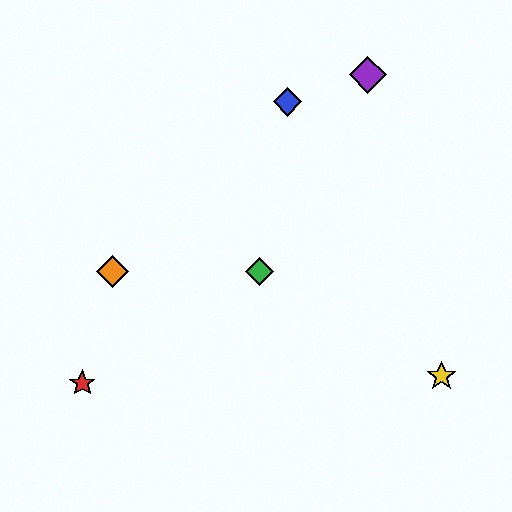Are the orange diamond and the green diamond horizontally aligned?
Yes, both are at y≈271.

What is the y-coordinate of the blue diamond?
The blue diamond is at y≈102.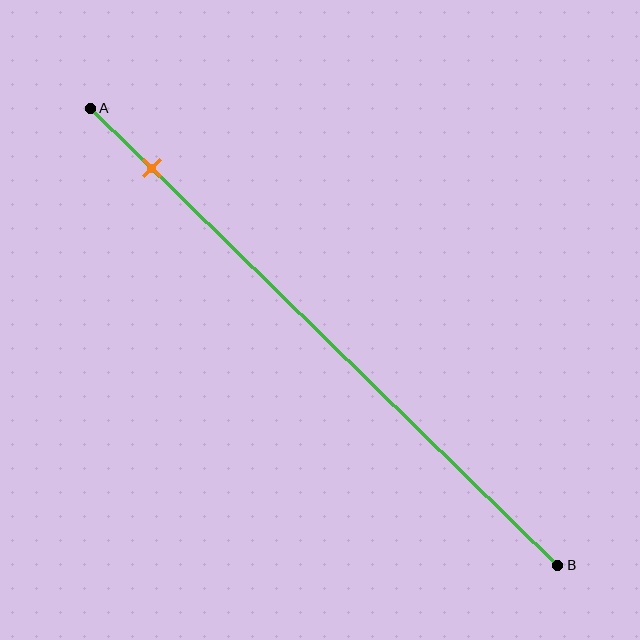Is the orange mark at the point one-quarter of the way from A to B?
No, the mark is at about 15% from A, not at the 25% one-quarter point.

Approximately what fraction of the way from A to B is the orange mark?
The orange mark is approximately 15% of the way from A to B.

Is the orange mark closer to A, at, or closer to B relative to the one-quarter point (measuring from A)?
The orange mark is closer to point A than the one-quarter point of segment AB.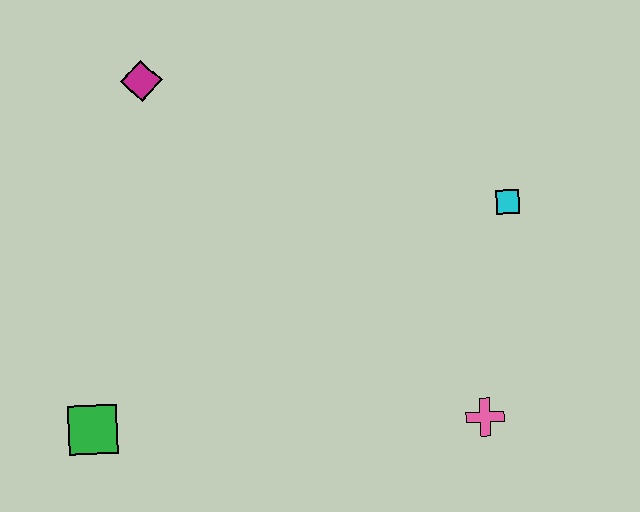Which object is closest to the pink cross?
The cyan square is closest to the pink cross.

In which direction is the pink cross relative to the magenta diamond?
The pink cross is below the magenta diamond.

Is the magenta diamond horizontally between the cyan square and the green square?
Yes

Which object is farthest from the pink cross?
The magenta diamond is farthest from the pink cross.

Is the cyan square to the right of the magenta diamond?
Yes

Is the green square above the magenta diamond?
No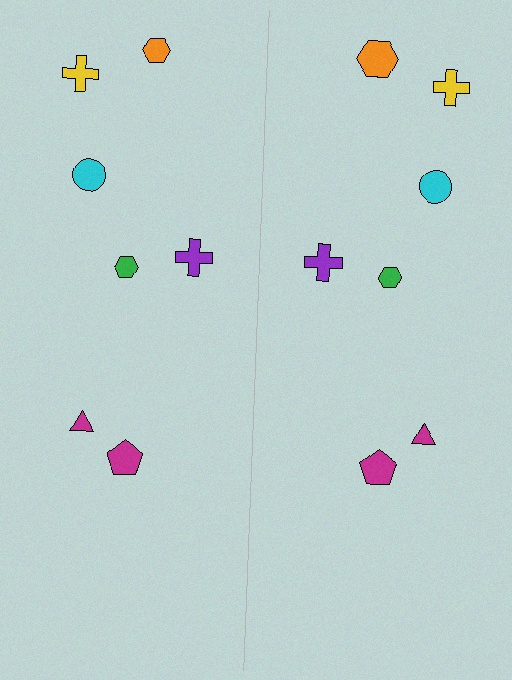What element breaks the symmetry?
The orange hexagon on the right side has a different size than its mirror counterpart.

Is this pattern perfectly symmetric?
No, the pattern is not perfectly symmetric. The orange hexagon on the right side has a different size than its mirror counterpart.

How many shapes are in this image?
There are 14 shapes in this image.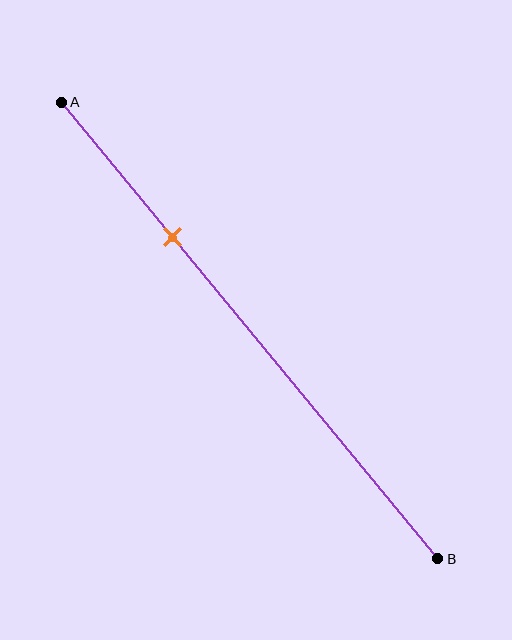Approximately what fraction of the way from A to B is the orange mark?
The orange mark is approximately 30% of the way from A to B.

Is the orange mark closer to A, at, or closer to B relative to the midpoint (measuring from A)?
The orange mark is closer to point A than the midpoint of segment AB.